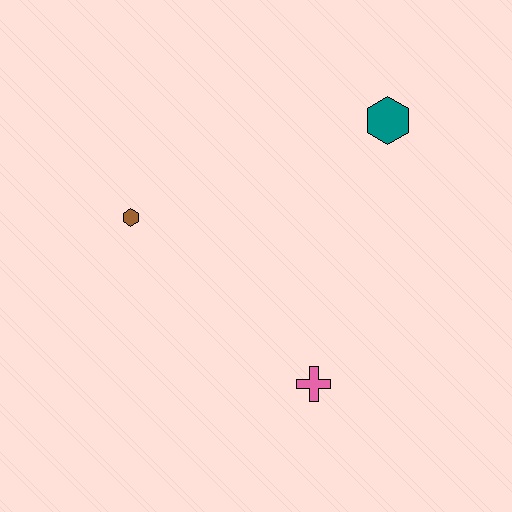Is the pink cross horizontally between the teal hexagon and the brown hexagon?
Yes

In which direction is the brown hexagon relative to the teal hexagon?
The brown hexagon is to the left of the teal hexagon.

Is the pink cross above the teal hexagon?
No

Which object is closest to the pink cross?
The brown hexagon is closest to the pink cross.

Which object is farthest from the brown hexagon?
The teal hexagon is farthest from the brown hexagon.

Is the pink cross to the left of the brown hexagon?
No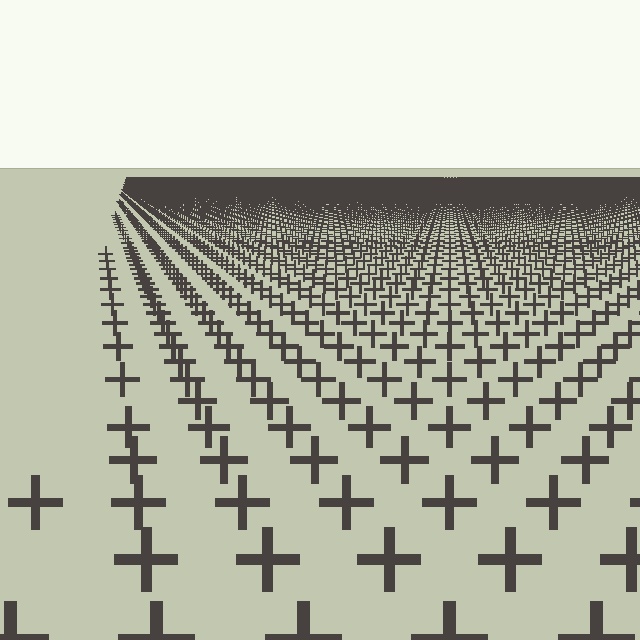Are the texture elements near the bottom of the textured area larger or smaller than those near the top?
Larger. Near the bottom, elements are closer to the viewer and appear at a bigger on-screen size.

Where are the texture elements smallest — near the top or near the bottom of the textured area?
Near the top.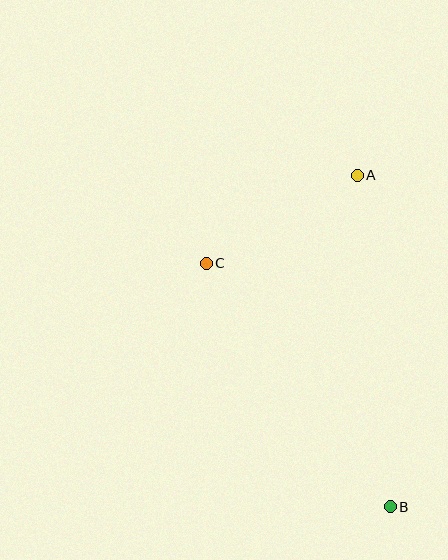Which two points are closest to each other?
Points A and C are closest to each other.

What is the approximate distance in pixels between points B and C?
The distance between B and C is approximately 305 pixels.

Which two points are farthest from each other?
Points A and B are farthest from each other.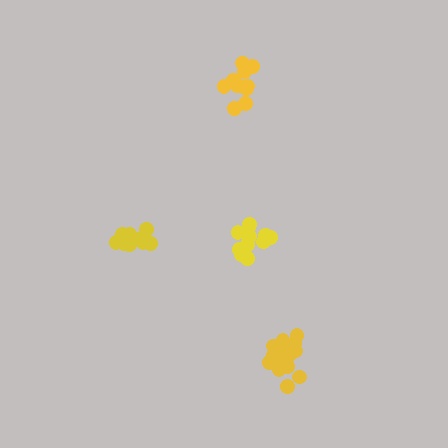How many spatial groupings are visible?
There are 4 spatial groupings.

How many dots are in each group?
Group 1: 13 dots, Group 2: 10 dots, Group 3: 11 dots, Group 4: 16 dots (50 total).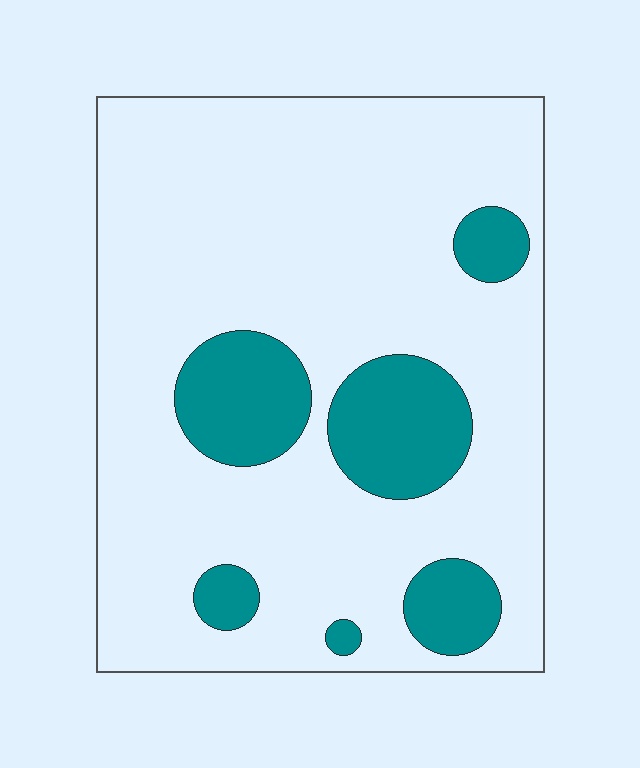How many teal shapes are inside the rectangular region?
6.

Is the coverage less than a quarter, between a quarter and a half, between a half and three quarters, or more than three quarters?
Less than a quarter.